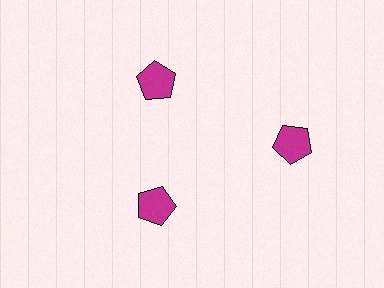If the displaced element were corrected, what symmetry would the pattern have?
It would have 3-fold rotational symmetry — the pattern would map onto itself every 120 degrees.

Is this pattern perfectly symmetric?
No. The 3 magenta pentagons are arranged in a ring, but one element near the 3 o'clock position is pushed outward from the center, breaking the 3-fold rotational symmetry.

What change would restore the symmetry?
The symmetry would be restored by moving it inward, back onto the ring so that all 3 pentagons sit at equal angles and equal distance from the center.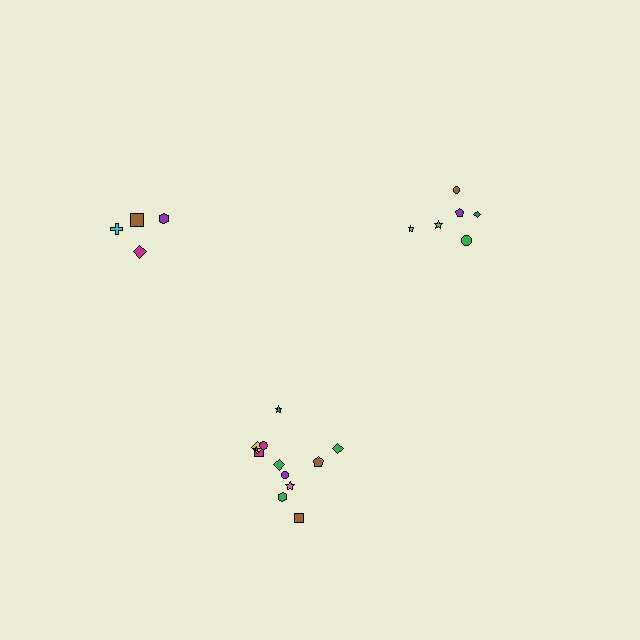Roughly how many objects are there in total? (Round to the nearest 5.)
Roughly 20 objects in total.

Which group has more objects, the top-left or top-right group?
The top-right group.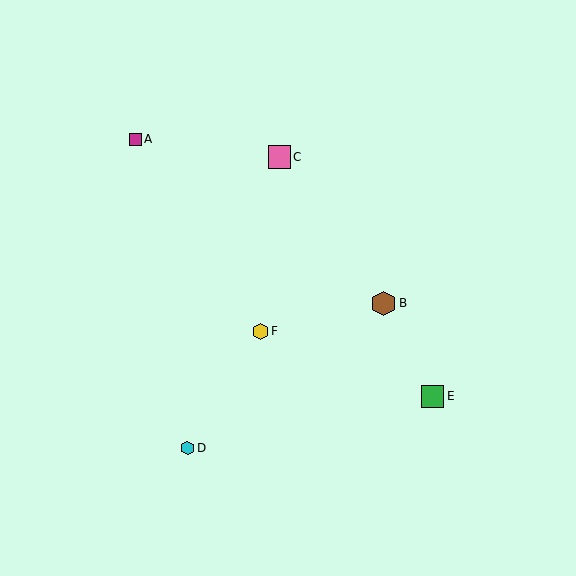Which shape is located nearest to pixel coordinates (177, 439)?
The cyan hexagon (labeled D) at (187, 448) is nearest to that location.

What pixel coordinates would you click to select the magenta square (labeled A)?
Click at (135, 139) to select the magenta square A.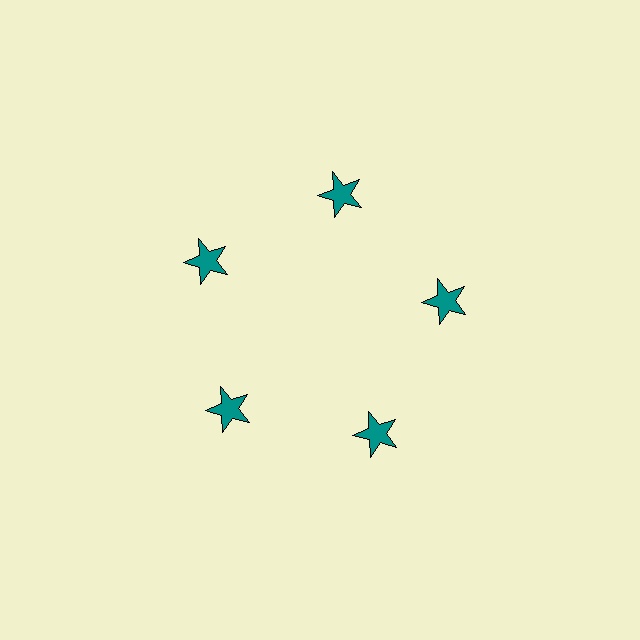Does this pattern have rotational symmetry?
Yes, this pattern has 5-fold rotational symmetry. It looks the same after rotating 72 degrees around the center.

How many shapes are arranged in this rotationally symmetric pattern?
There are 5 shapes, arranged in 5 groups of 1.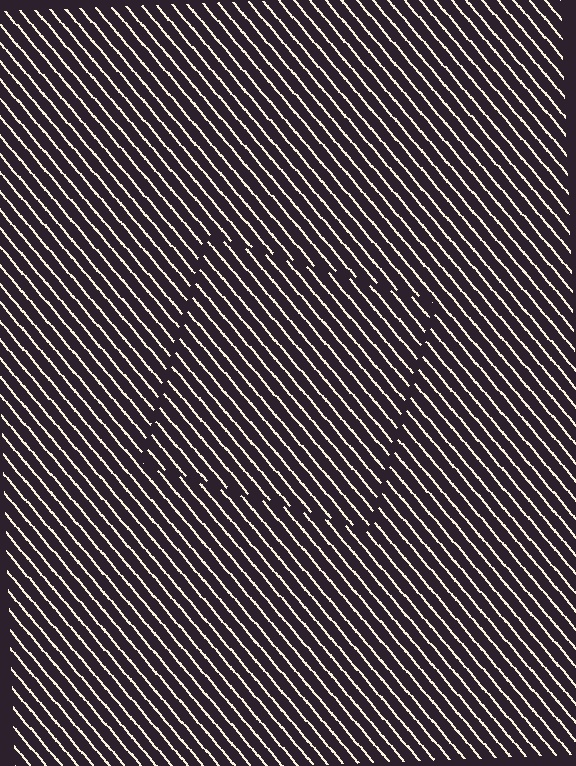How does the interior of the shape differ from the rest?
The interior of the shape contains the same grating, shifted by half a period — the contour is defined by the phase discontinuity where line-ends from the inner and outer gratings abut.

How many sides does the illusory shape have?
4 sides — the line-ends trace a square.